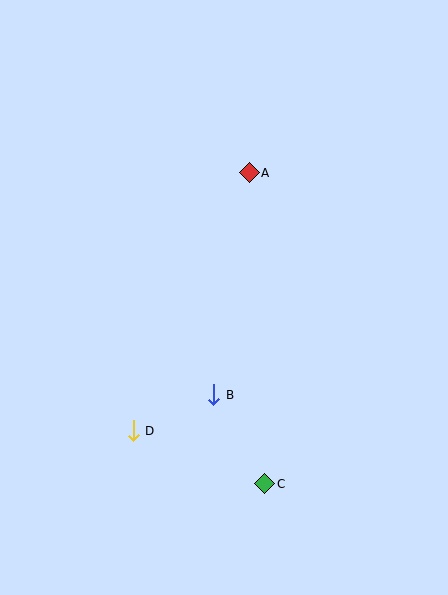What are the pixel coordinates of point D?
Point D is at (133, 431).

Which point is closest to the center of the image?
Point B at (214, 395) is closest to the center.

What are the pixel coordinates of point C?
Point C is at (265, 484).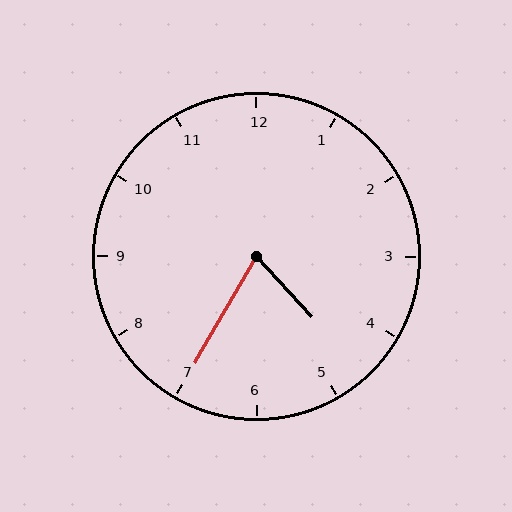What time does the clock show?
4:35.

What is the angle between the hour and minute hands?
Approximately 72 degrees.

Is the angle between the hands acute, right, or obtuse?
It is acute.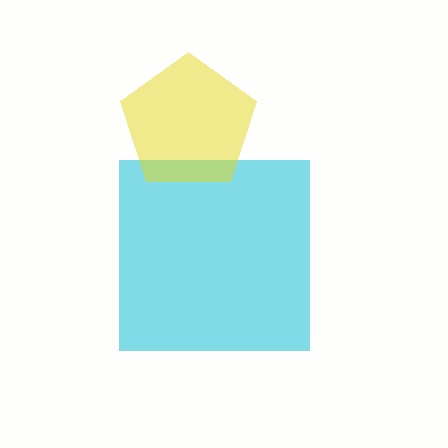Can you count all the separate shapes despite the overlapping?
Yes, there are 2 separate shapes.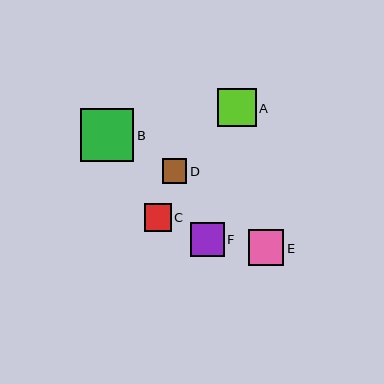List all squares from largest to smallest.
From largest to smallest: B, A, E, F, C, D.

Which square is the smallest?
Square D is the smallest with a size of approximately 25 pixels.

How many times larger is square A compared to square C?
Square A is approximately 1.4 times the size of square C.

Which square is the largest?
Square B is the largest with a size of approximately 53 pixels.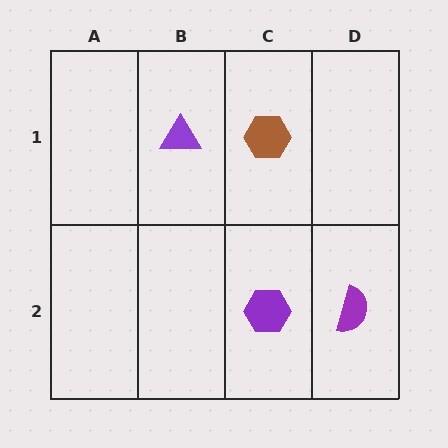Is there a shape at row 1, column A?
No, that cell is empty.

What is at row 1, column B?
A purple triangle.